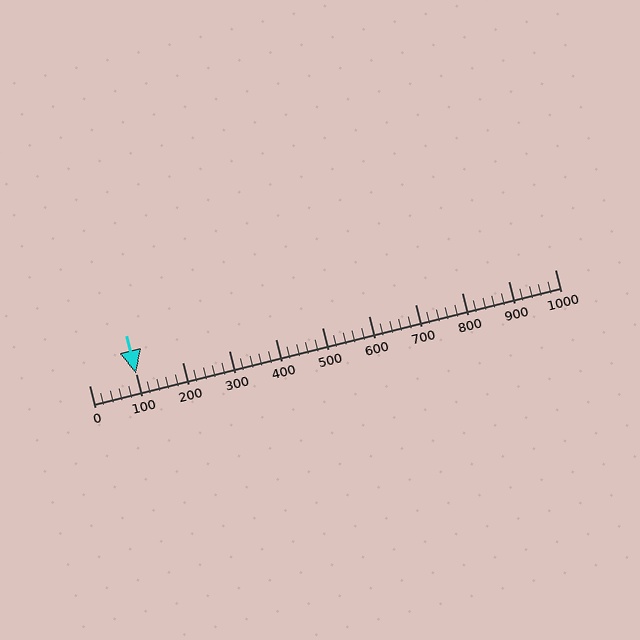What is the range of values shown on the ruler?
The ruler shows values from 0 to 1000.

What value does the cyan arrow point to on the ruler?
The cyan arrow points to approximately 100.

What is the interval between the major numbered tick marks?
The major tick marks are spaced 100 units apart.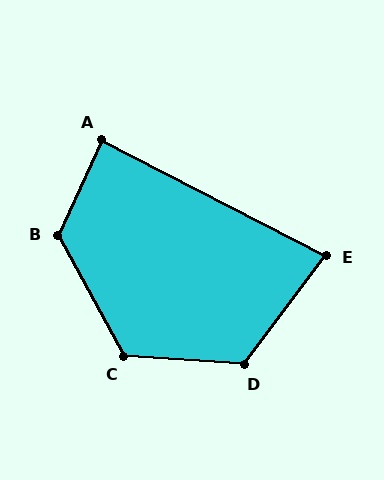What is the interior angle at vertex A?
Approximately 88 degrees (approximately right).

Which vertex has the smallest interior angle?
E, at approximately 80 degrees.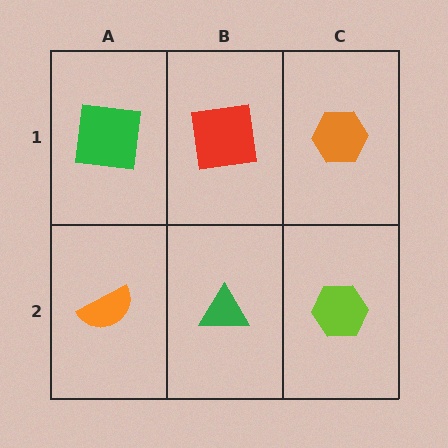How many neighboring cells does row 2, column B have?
3.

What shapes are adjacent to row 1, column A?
An orange semicircle (row 2, column A), a red square (row 1, column B).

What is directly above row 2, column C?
An orange hexagon.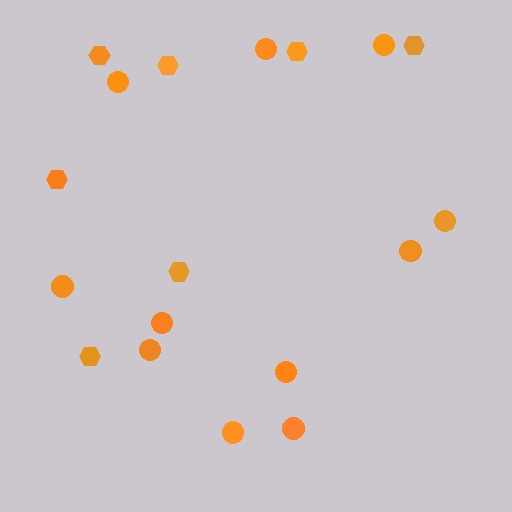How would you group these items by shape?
There are 2 groups: one group of circles (11) and one group of hexagons (7).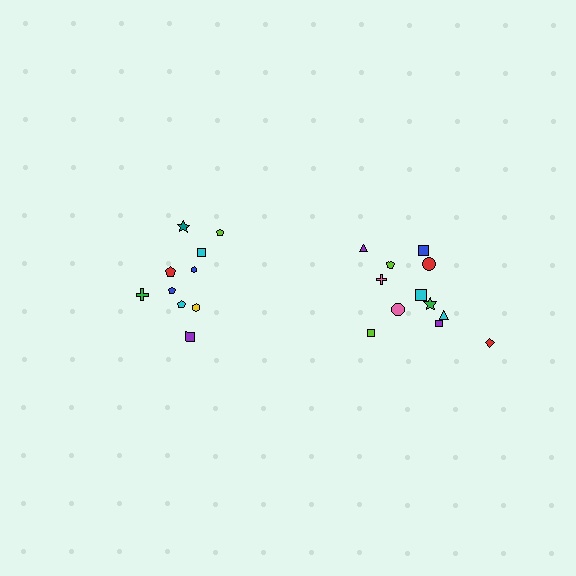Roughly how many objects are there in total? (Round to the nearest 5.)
Roughly 20 objects in total.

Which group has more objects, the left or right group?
The right group.